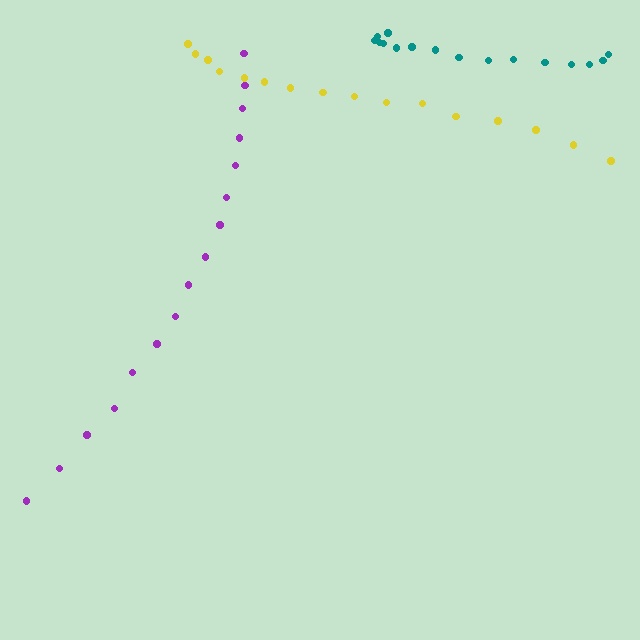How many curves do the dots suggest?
There are 3 distinct paths.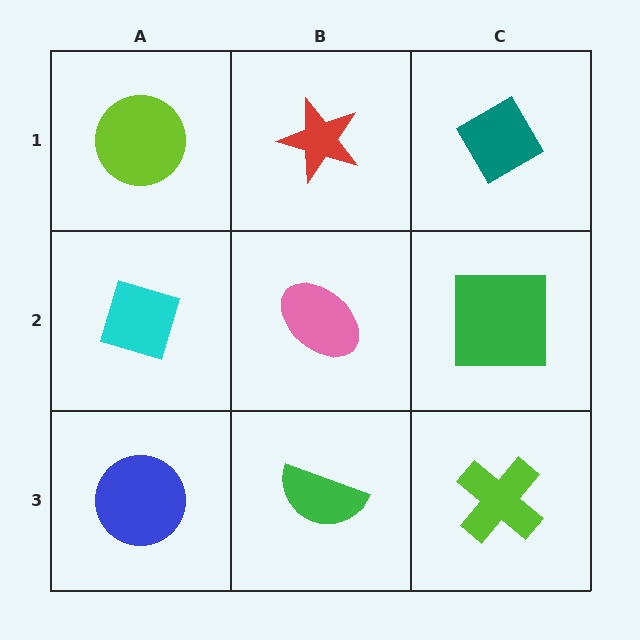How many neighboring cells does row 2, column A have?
3.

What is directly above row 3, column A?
A cyan diamond.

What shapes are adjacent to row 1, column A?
A cyan diamond (row 2, column A), a red star (row 1, column B).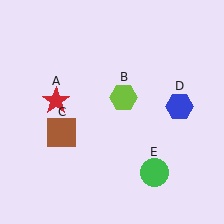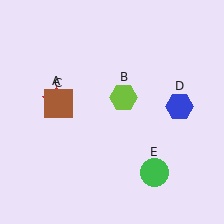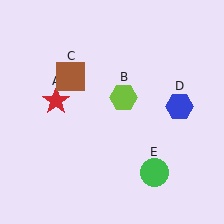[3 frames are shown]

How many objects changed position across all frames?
1 object changed position: brown square (object C).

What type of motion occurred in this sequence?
The brown square (object C) rotated clockwise around the center of the scene.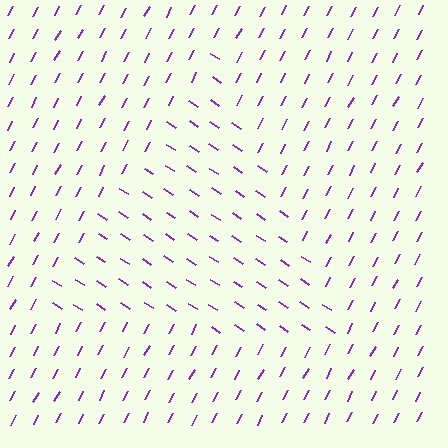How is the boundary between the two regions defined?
The boundary is defined purely by a change in line orientation (approximately 85 degrees difference). All lines are the same color and thickness.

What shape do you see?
I see a triangle.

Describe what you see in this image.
The image is filled with small purple line segments. A triangle region in the image has lines oriented differently from the surrounding lines, creating a visible texture boundary.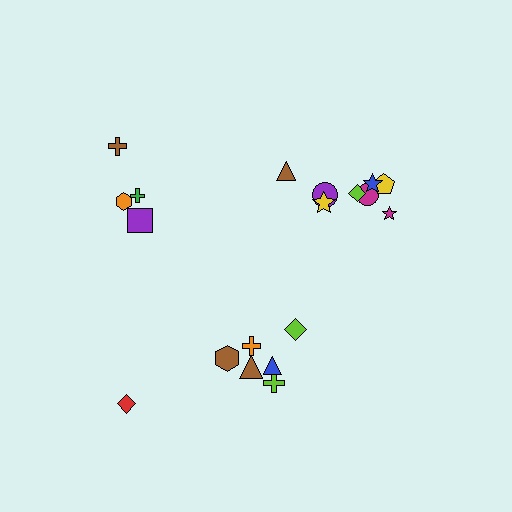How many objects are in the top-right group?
There are 8 objects.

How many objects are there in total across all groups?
There are 19 objects.